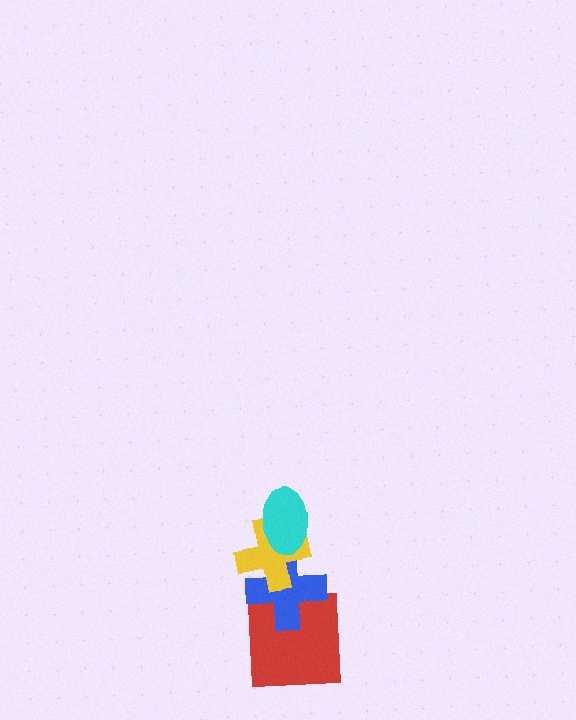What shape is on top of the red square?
The blue cross is on top of the red square.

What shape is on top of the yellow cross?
The cyan ellipse is on top of the yellow cross.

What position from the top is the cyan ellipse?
The cyan ellipse is 1st from the top.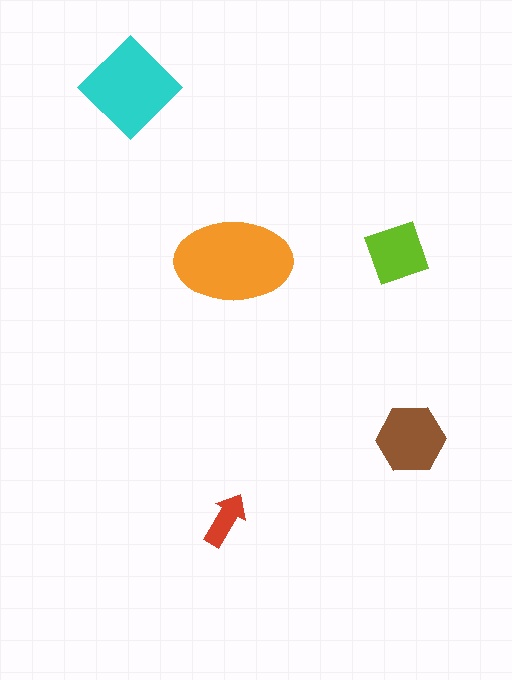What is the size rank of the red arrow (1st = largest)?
5th.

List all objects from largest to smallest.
The orange ellipse, the cyan diamond, the brown hexagon, the lime square, the red arrow.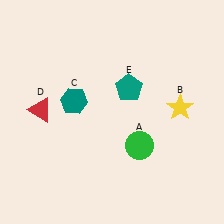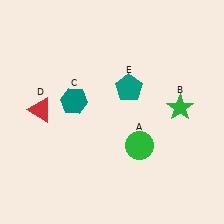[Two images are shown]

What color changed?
The star (B) changed from yellow in Image 1 to green in Image 2.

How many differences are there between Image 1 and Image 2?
There is 1 difference between the two images.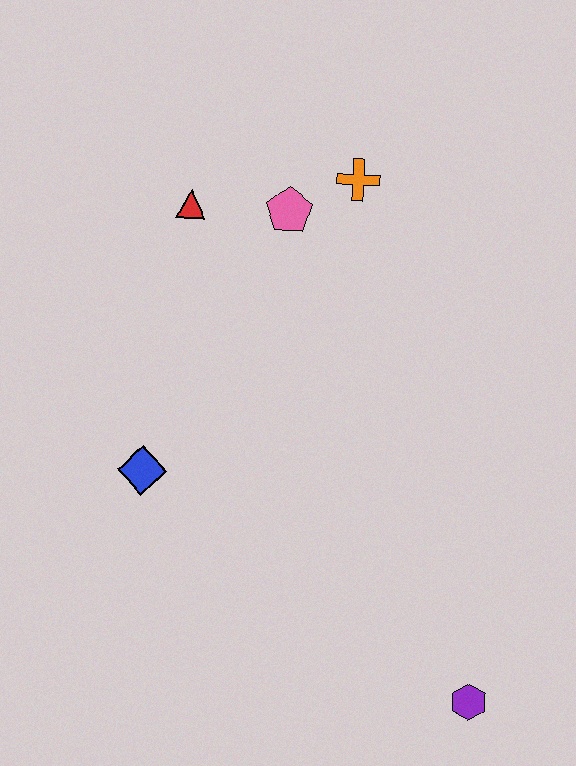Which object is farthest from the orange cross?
The purple hexagon is farthest from the orange cross.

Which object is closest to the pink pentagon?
The orange cross is closest to the pink pentagon.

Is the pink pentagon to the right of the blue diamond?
Yes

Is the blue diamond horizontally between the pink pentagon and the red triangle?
No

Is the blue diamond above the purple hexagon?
Yes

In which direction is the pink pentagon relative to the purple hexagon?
The pink pentagon is above the purple hexagon.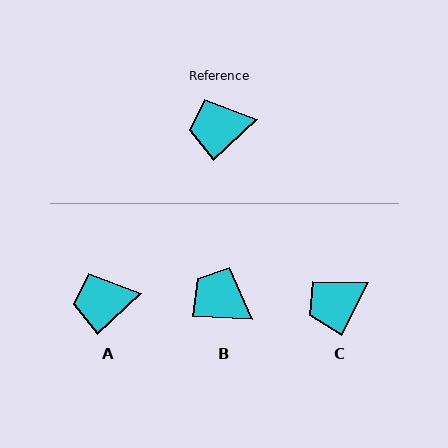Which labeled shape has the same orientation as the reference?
A.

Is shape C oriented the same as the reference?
No, it is off by about 20 degrees.